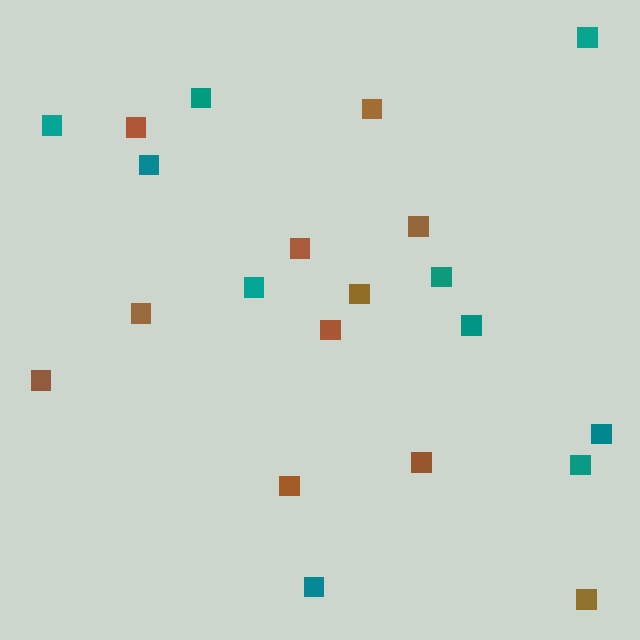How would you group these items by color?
There are 2 groups: one group of teal squares (10) and one group of brown squares (11).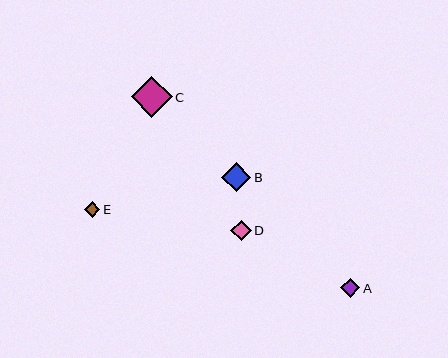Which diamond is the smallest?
Diamond E is the smallest with a size of approximately 15 pixels.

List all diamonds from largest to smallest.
From largest to smallest: C, B, D, A, E.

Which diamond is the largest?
Diamond C is the largest with a size of approximately 41 pixels.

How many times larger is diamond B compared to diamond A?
Diamond B is approximately 1.5 times the size of diamond A.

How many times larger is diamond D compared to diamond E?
Diamond D is approximately 1.3 times the size of diamond E.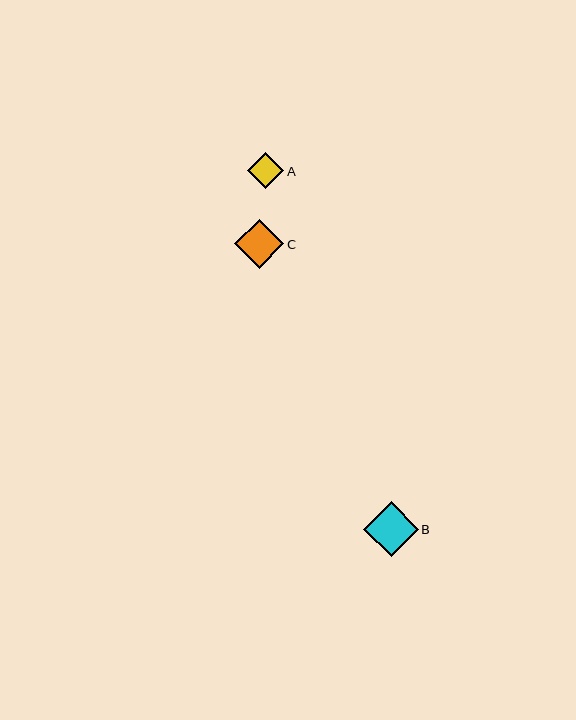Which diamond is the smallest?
Diamond A is the smallest with a size of approximately 36 pixels.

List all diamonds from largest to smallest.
From largest to smallest: B, C, A.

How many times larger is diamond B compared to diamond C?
Diamond B is approximately 1.1 times the size of diamond C.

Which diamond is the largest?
Diamond B is the largest with a size of approximately 54 pixels.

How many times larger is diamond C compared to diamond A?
Diamond C is approximately 1.4 times the size of diamond A.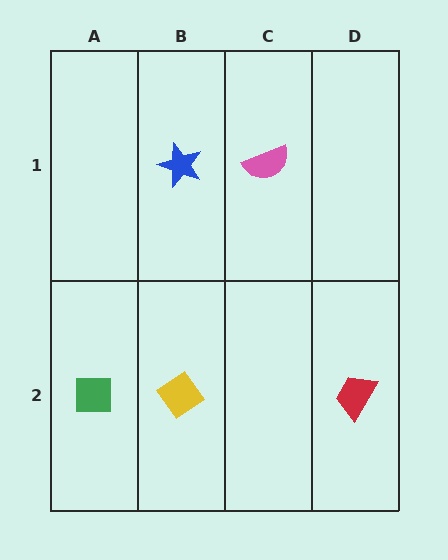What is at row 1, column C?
A pink semicircle.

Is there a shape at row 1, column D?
No, that cell is empty.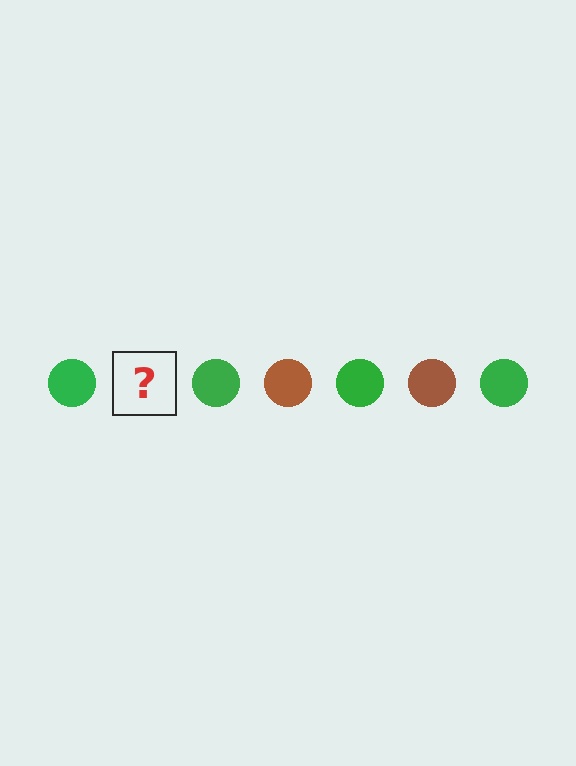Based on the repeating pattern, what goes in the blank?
The blank should be a brown circle.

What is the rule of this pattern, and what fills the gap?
The rule is that the pattern cycles through green, brown circles. The gap should be filled with a brown circle.